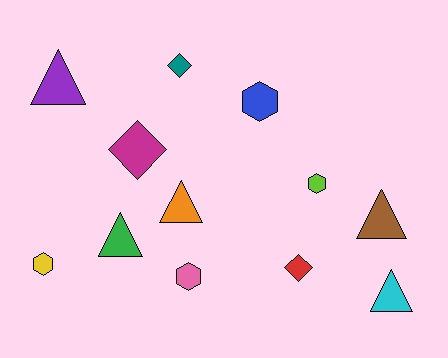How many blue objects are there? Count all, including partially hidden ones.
There is 1 blue object.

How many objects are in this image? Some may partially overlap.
There are 12 objects.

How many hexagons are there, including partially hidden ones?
There are 4 hexagons.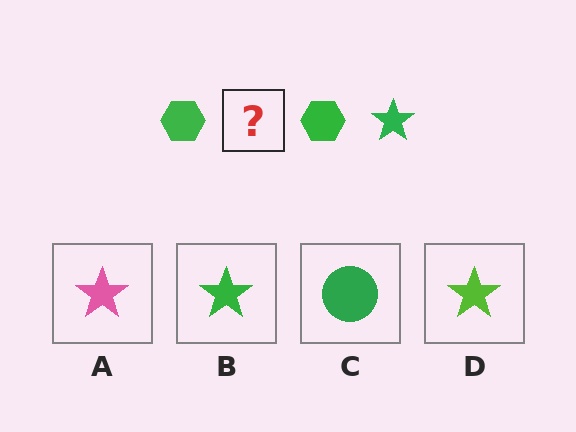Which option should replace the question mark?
Option B.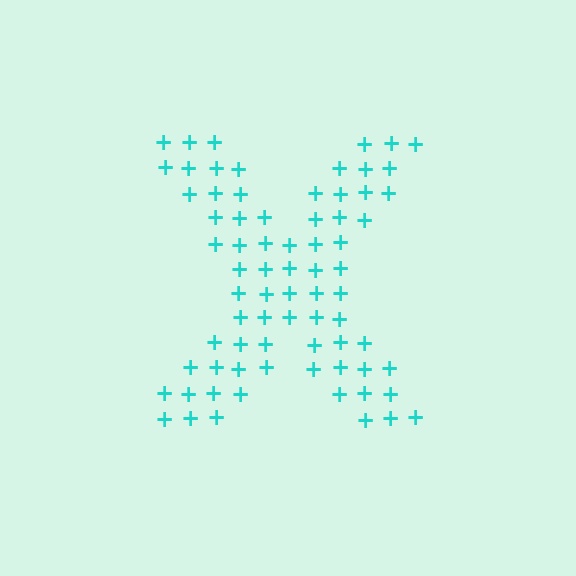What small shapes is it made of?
It is made of small plus signs.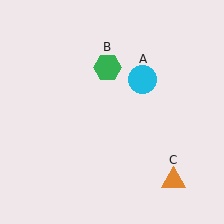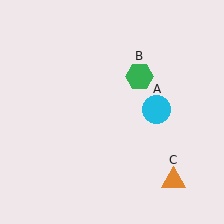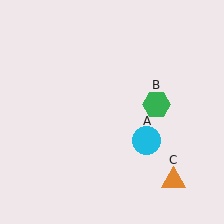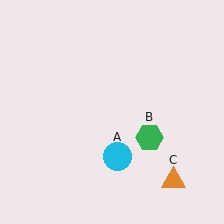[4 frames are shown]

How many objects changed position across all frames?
2 objects changed position: cyan circle (object A), green hexagon (object B).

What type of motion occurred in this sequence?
The cyan circle (object A), green hexagon (object B) rotated clockwise around the center of the scene.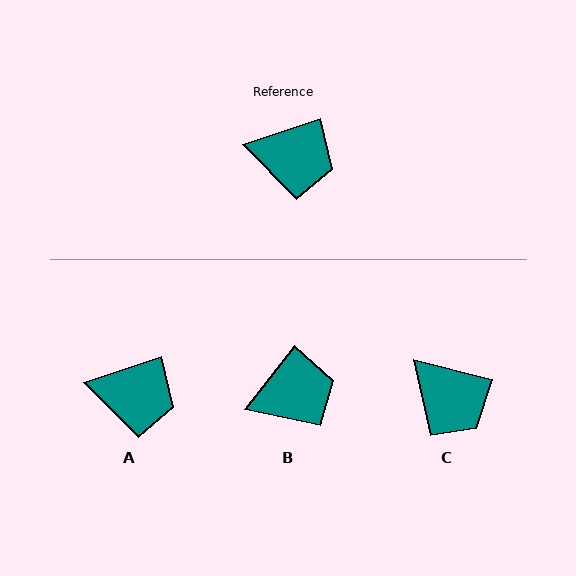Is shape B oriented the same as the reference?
No, it is off by about 34 degrees.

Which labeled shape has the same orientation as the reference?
A.